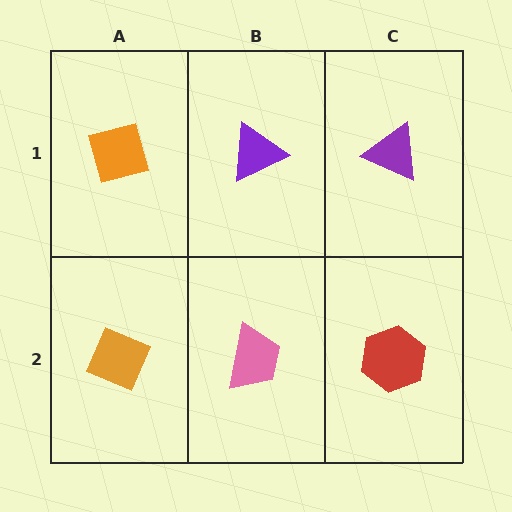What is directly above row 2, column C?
A purple triangle.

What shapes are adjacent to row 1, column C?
A red hexagon (row 2, column C), a purple triangle (row 1, column B).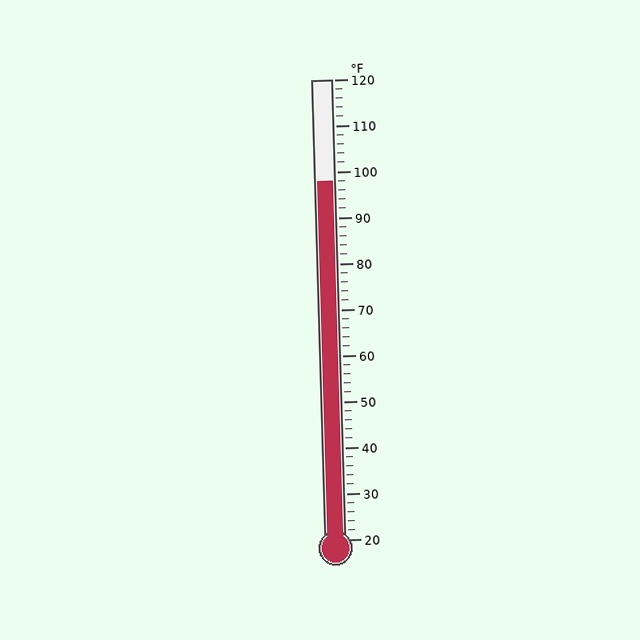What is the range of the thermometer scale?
The thermometer scale ranges from 20°F to 120°F.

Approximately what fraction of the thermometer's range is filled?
The thermometer is filled to approximately 80% of its range.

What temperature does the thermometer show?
The thermometer shows approximately 98°F.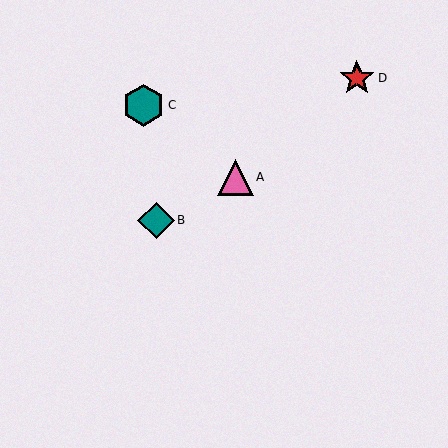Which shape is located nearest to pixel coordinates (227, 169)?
The pink triangle (labeled A) at (235, 177) is nearest to that location.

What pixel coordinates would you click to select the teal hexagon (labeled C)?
Click at (144, 105) to select the teal hexagon C.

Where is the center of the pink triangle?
The center of the pink triangle is at (235, 177).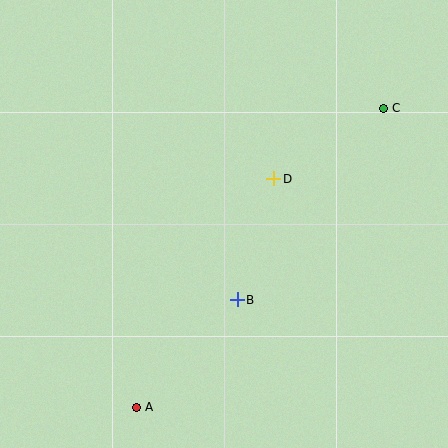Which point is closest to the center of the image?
Point D at (274, 179) is closest to the center.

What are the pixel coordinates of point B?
Point B is at (237, 300).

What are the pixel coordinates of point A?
Point A is at (136, 407).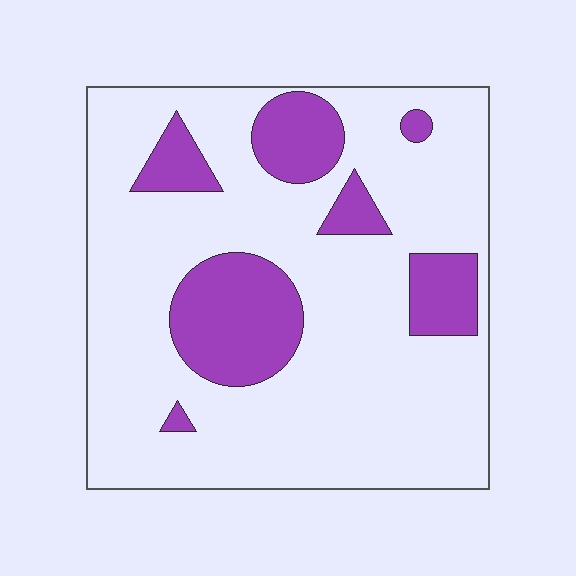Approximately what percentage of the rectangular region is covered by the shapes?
Approximately 20%.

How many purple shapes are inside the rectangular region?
7.